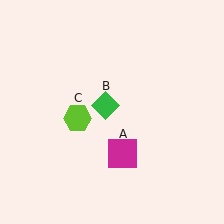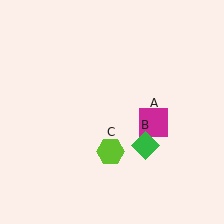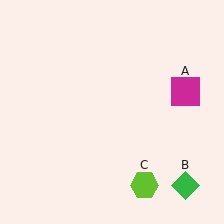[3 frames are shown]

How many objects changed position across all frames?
3 objects changed position: magenta square (object A), green diamond (object B), lime hexagon (object C).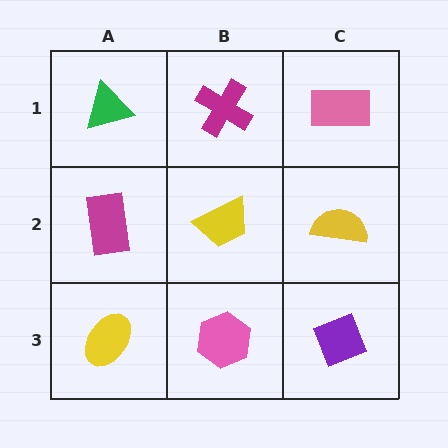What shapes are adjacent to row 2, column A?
A green triangle (row 1, column A), a yellow ellipse (row 3, column A), a yellow trapezoid (row 2, column B).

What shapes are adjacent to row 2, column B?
A magenta cross (row 1, column B), a pink hexagon (row 3, column B), a magenta rectangle (row 2, column A), a yellow semicircle (row 2, column C).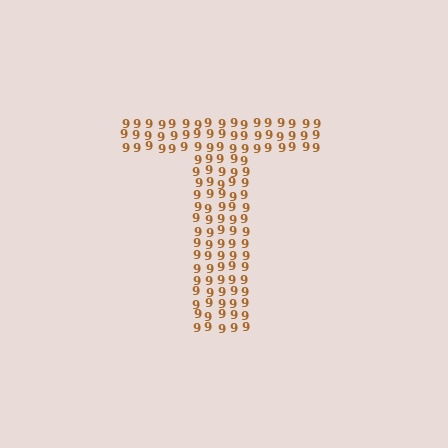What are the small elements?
The small elements are digit 9's.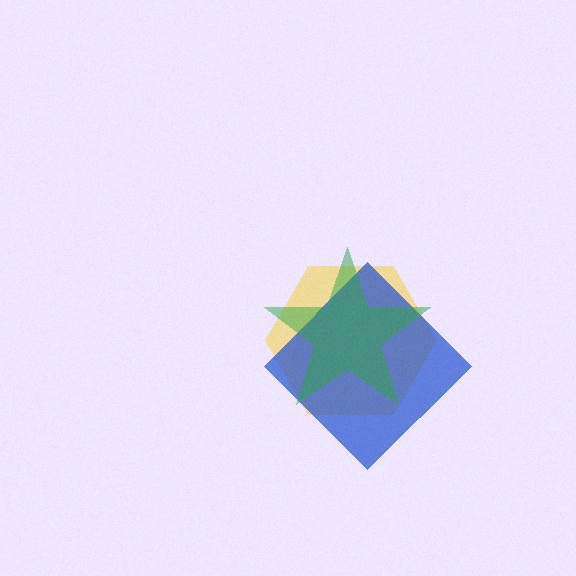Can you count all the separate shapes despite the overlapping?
Yes, there are 3 separate shapes.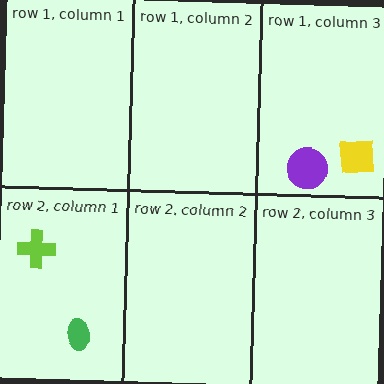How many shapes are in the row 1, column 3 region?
2.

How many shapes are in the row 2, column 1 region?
2.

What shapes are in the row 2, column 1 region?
The green ellipse, the lime cross.